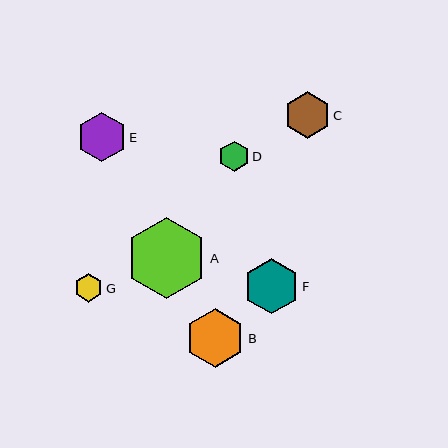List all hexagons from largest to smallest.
From largest to smallest: A, B, F, E, C, D, G.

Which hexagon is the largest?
Hexagon A is the largest with a size of approximately 81 pixels.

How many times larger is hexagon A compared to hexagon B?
Hexagon A is approximately 1.4 times the size of hexagon B.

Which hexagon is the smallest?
Hexagon G is the smallest with a size of approximately 29 pixels.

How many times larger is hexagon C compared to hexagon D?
Hexagon C is approximately 1.5 times the size of hexagon D.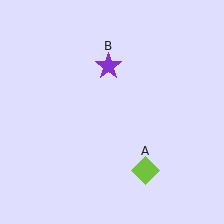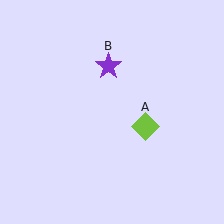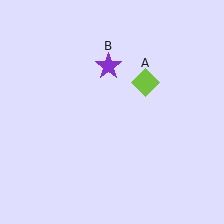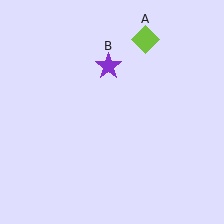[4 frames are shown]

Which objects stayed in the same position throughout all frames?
Purple star (object B) remained stationary.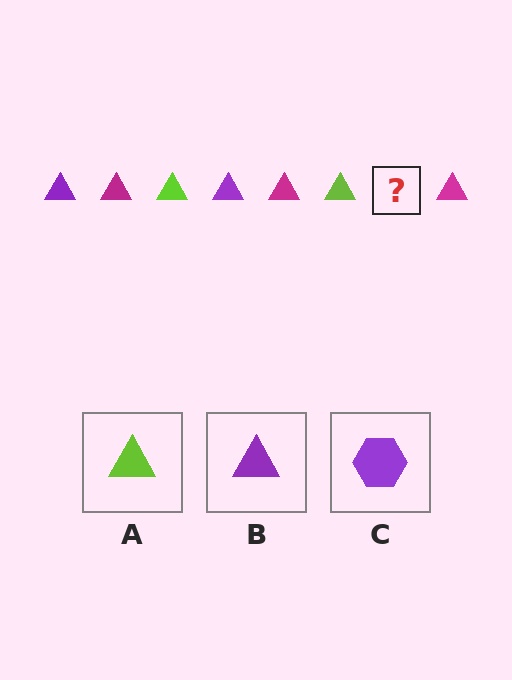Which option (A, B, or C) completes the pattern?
B.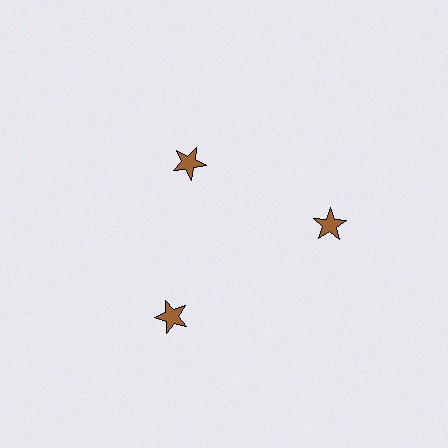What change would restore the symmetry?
The symmetry would be restored by moving it outward, back onto the ring so that all 3 stars sit at equal angles and equal distance from the center.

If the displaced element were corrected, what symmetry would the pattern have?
It would have 3-fold rotational symmetry — the pattern would map onto itself every 120 degrees.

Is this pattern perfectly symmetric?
No. The 3 brown stars are arranged in a ring, but one element near the 11 o'clock position is pulled inward toward the center, breaking the 3-fold rotational symmetry.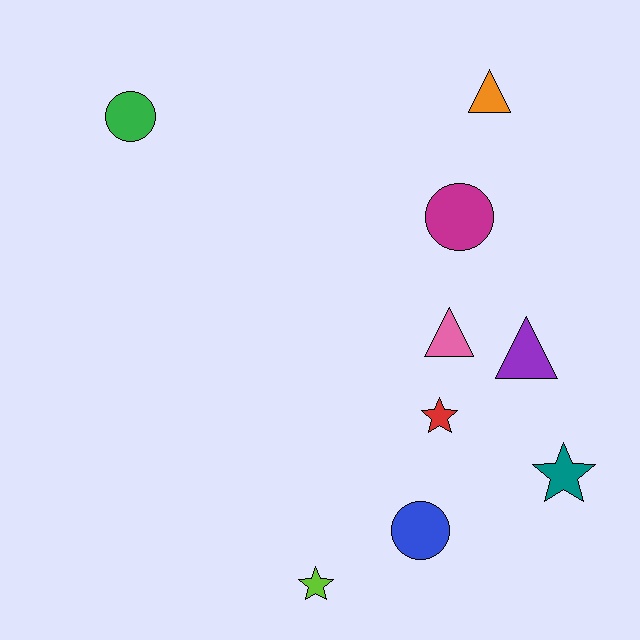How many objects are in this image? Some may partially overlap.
There are 9 objects.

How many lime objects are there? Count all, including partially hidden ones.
There is 1 lime object.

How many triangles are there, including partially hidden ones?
There are 3 triangles.